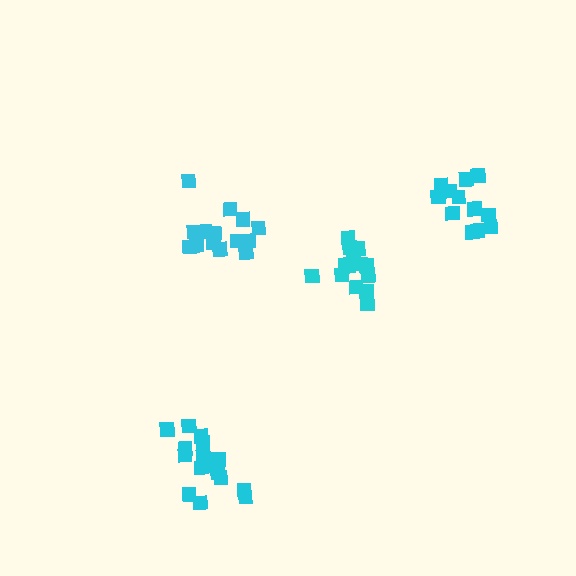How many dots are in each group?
Group 1: 12 dots, Group 2: 15 dots, Group 3: 16 dots, Group 4: 18 dots (61 total).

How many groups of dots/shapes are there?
There are 4 groups.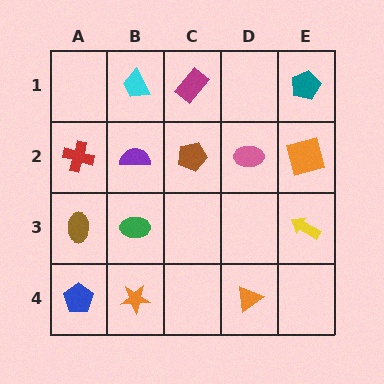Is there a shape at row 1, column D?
No, that cell is empty.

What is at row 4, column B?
An orange star.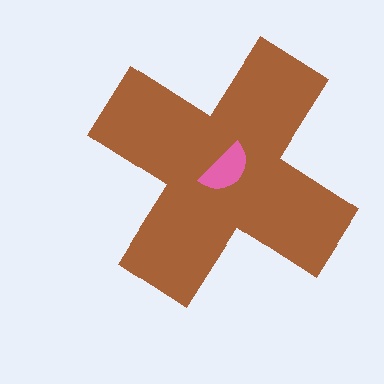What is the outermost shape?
The brown cross.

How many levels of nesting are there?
2.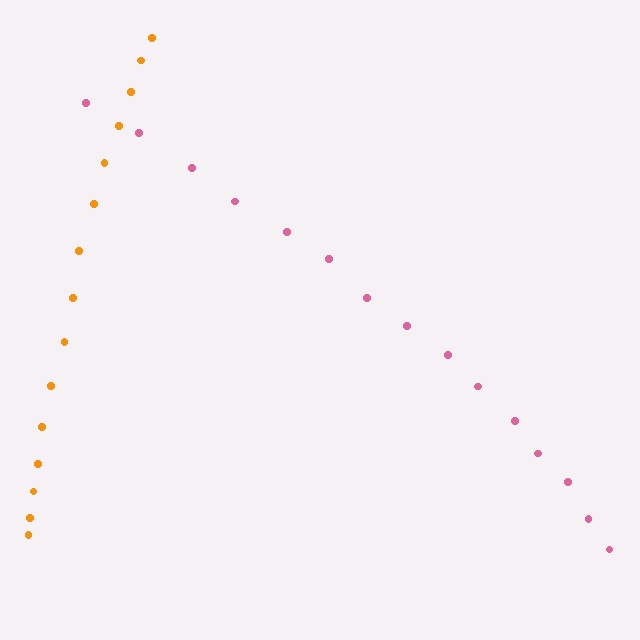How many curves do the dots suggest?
There are 2 distinct paths.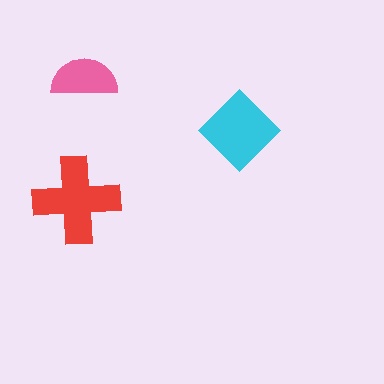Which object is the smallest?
The pink semicircle.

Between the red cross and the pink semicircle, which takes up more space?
The red cross.